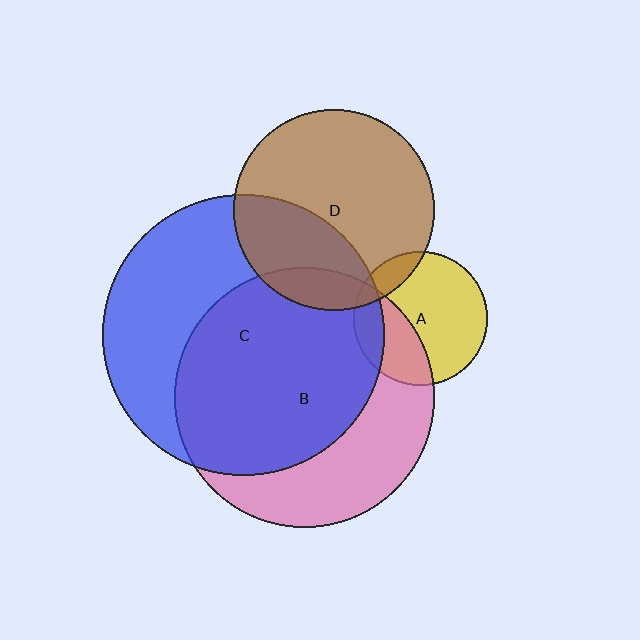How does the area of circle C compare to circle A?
Approximately 4.4 times.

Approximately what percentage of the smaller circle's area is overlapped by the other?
Approximately 65%.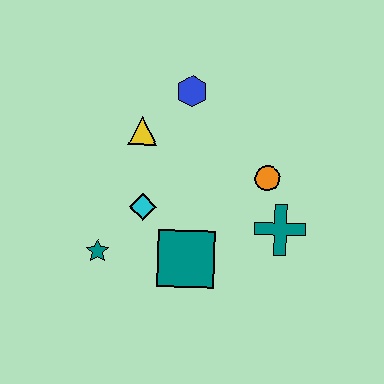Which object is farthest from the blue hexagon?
The teal star is farthest from the blue hexagon.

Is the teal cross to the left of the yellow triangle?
No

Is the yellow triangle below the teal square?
No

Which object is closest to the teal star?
The cyan diamond is closest to the teal star.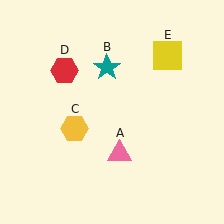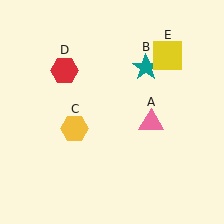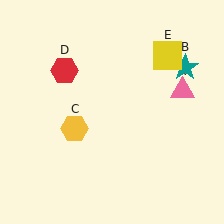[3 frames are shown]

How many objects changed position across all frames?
2 objects changed position: pink triangle (object A), teal star (object B).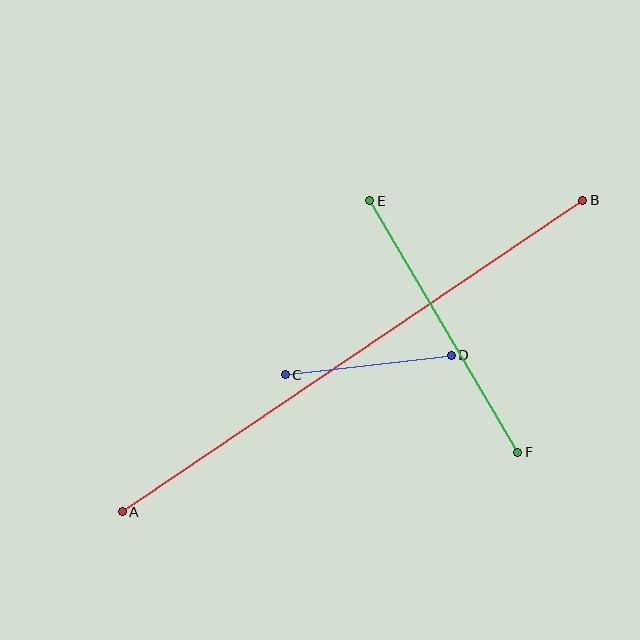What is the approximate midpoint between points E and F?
The midpoint is at approximately (444, 326) pixels.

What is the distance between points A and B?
The distance is approximately 556 pixels.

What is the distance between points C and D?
The distance is approximately 167 pixels.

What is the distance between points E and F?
The distance is approximately 292 pixels.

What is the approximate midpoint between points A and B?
The midpoint is at approximately (352, 356) pixels.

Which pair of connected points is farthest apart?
Points A and B are farthest apart.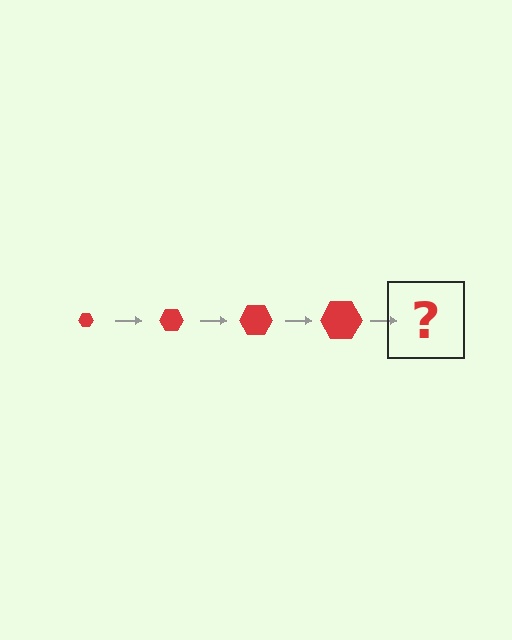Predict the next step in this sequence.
The next step is a red hexagon, larger than the previous one.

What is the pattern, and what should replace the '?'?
The pattern is that the hexagon gets progressively larger each step. The '?' should be a red hexagon, larger than the previous one.